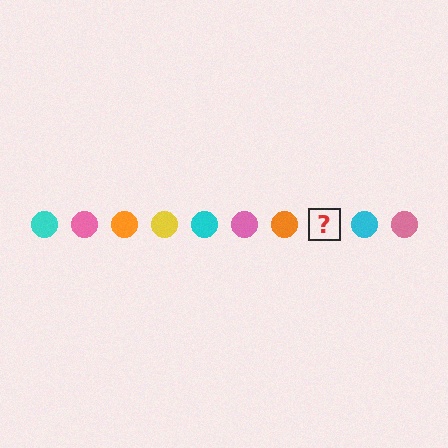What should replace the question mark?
The question mark should be replaced with a yellow circle.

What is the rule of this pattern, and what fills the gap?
The rule is that the pattern cycles through cyan, pink, orange, yellow circles. The gap should be filled with a yellow circle.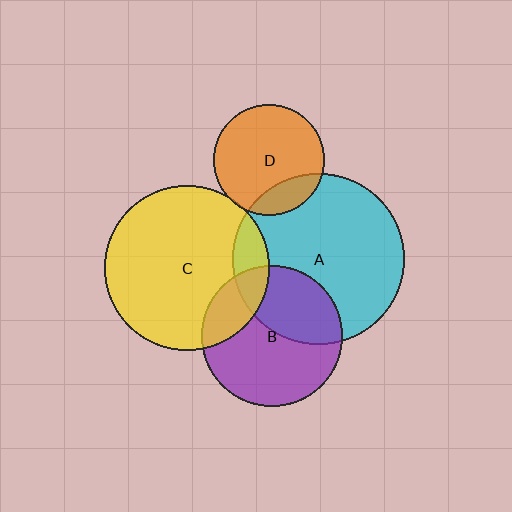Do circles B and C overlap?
Yes.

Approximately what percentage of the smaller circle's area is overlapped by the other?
Approximately 20%.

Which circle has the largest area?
Circle A (cyan).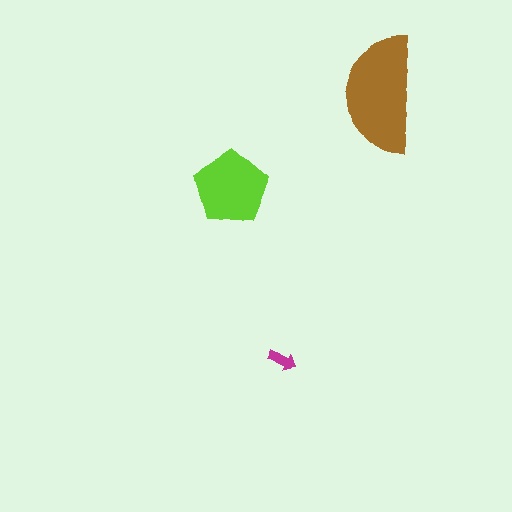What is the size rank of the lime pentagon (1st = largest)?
2nd.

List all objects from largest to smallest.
The brown semicircle, the lime pentagon, the magenta arrow.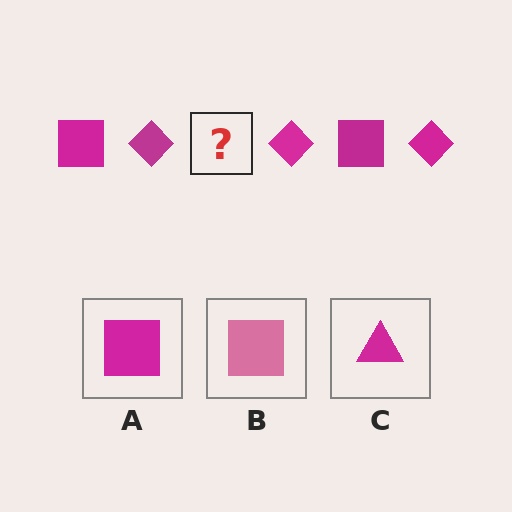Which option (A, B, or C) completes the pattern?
A.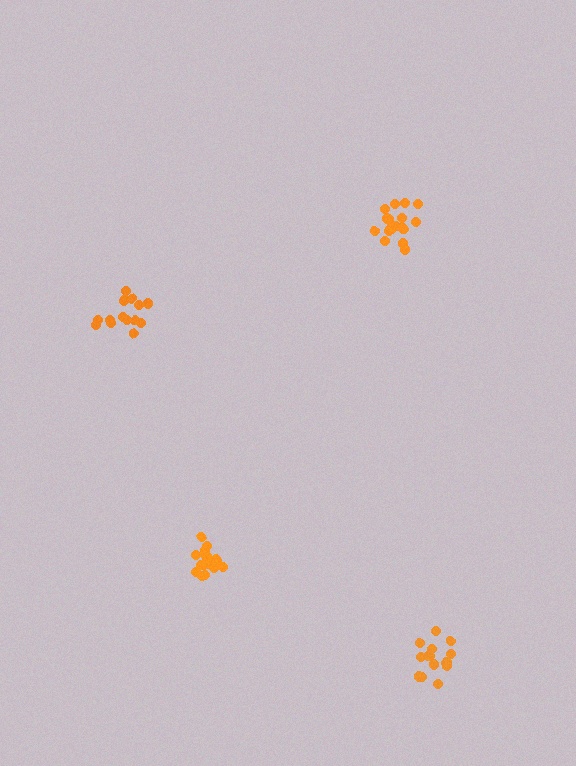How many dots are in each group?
Group 1: 17 dots, Group 2: 17 dots, Group 3: 15 dots, Group 4: 15 dots (64 total).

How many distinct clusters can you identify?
There are 4 distinct clusters.